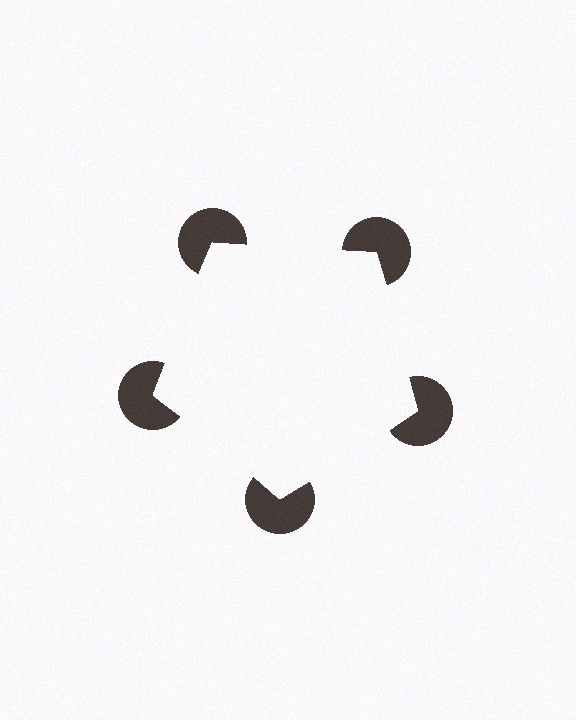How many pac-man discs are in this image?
There are 5 — one at each vertex of the illusory pentagon.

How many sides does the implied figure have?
5 sides.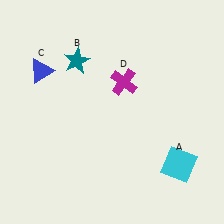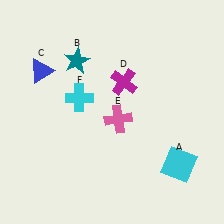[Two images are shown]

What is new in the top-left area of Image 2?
A cyan cross (F) was added in the top-left area of Image 2.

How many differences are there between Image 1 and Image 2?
There are 2 differences between the two images.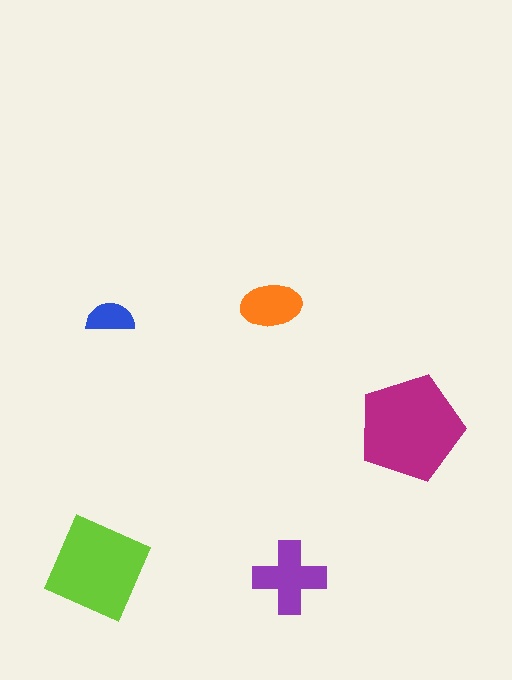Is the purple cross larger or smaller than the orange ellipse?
Larger.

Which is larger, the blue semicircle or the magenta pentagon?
The magenta pentagon.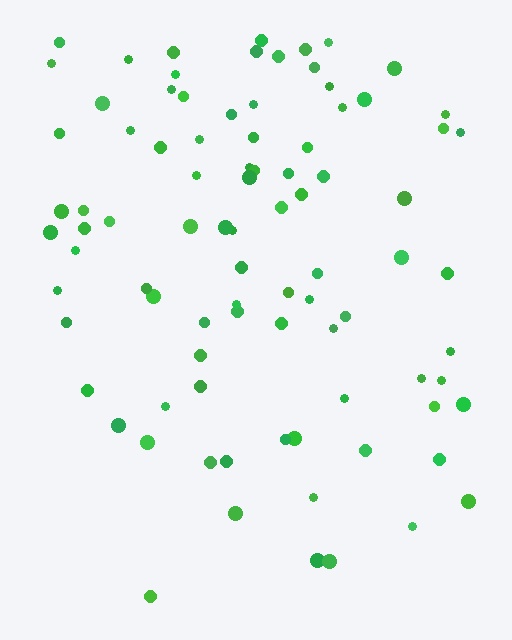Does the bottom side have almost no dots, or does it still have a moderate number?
Still a moderate number, just noticeably fewer than the top.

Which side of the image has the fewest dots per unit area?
The bottom.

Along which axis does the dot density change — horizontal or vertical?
Vertical.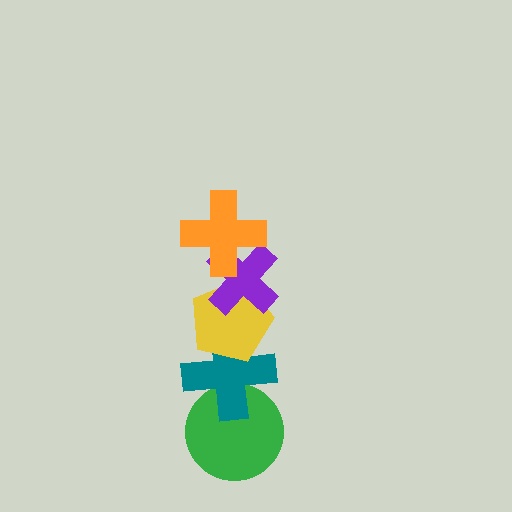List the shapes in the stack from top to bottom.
From top to bottom: the orange cross, the purple cross, the yellow pentagon, the teal cross, the green circle.